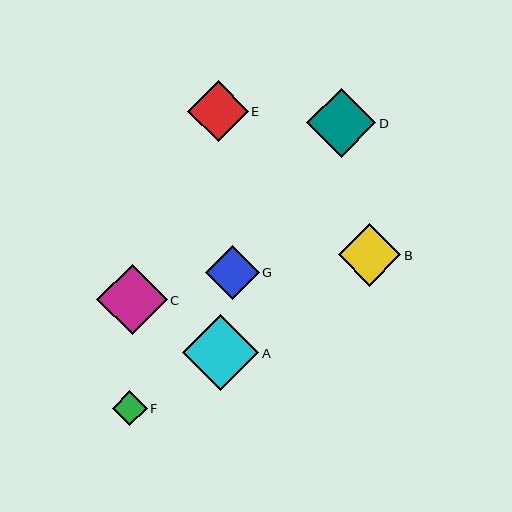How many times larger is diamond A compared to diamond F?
Diamond A is approximately 2.2 times the size of diamond F.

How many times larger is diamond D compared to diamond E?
Diamond D is approximately 1.1 times the size of diamond E.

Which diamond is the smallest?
Diamond F is the smallest with a size of approximately 35 pixels.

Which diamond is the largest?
Diamond A is the largest with a size of approximately 76 pixels.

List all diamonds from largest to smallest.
From largest to smallest: A, C, D, B, E, G, F.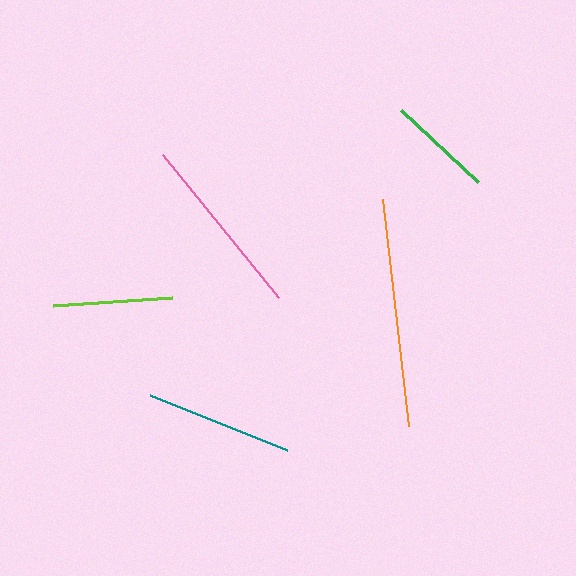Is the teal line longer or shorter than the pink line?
The pink line is longer than the teal line.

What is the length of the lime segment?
The lime segment is approximately 119 pixels long.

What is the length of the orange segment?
The orange segment is approximately 229 pixels long.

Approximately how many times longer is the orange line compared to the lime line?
The orange line is approximately 1.9 times the length of the lime line.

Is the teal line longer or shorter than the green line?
The teal line is longer than the green line.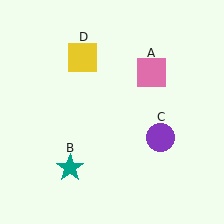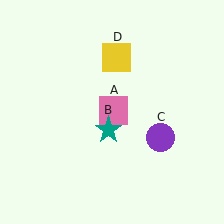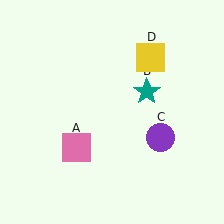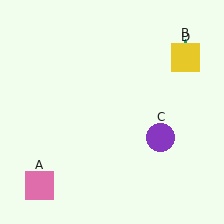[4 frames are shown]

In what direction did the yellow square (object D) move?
The yellow square (object D) moved right.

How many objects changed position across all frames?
3 objects changed position: pink square (object A), teal star (object B), yellow square (object D).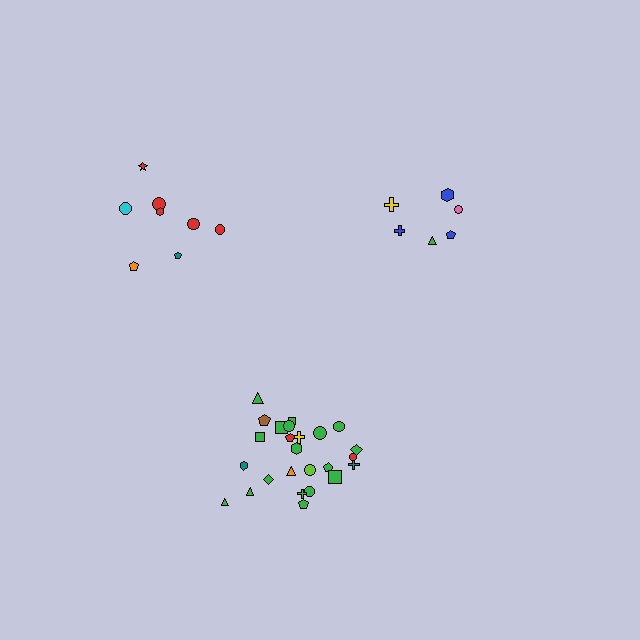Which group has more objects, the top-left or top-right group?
The top-left group.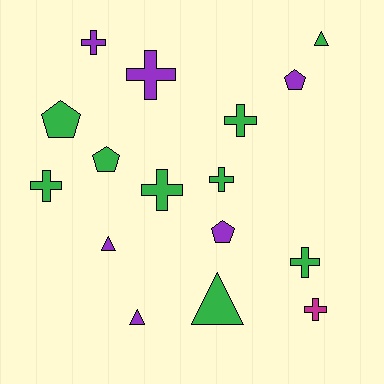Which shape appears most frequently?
Cross, with 8 objects.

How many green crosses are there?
There are 5 green crosses.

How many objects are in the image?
There are 16 objects.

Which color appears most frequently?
Green, with 9 objects.